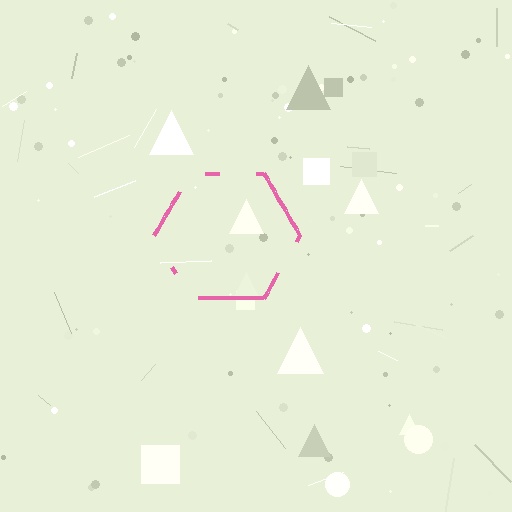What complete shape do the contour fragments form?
The contour fragments form a hexagon.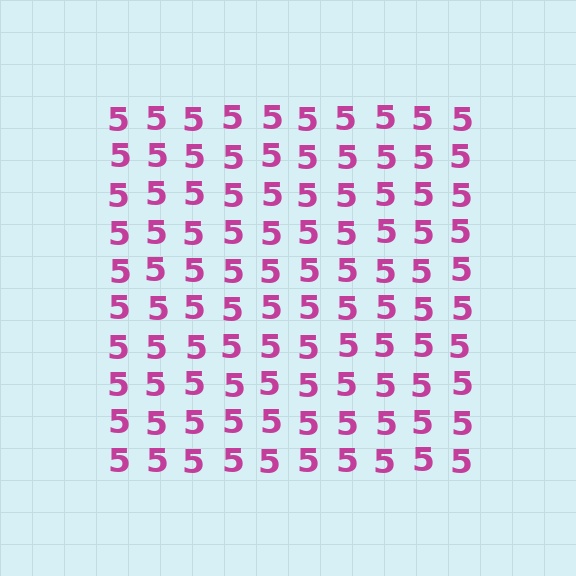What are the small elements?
The small elements are digit 5's.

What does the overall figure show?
The overall figure shows a square.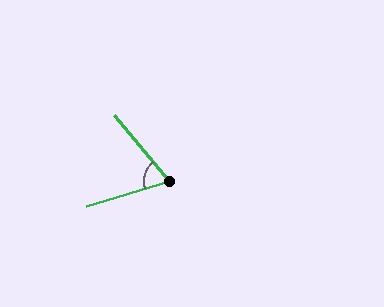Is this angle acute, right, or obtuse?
It is acute.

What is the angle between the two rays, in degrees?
Approximately 67 degrees.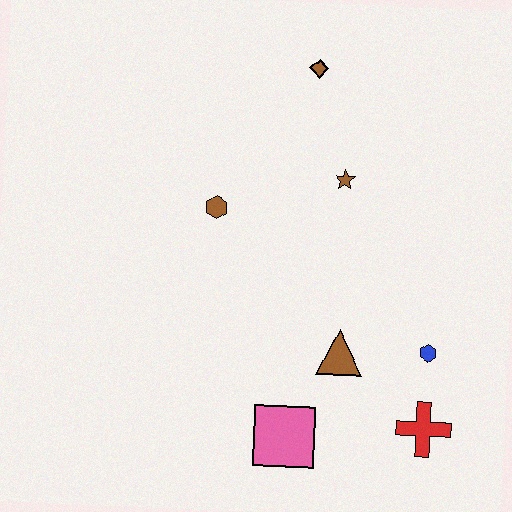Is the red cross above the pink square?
Yes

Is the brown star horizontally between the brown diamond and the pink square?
No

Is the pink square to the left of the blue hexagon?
Yes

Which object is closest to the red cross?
The blue hexagon is closest to the red cross.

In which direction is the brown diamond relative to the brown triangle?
The brown diamond is above the brown triangle.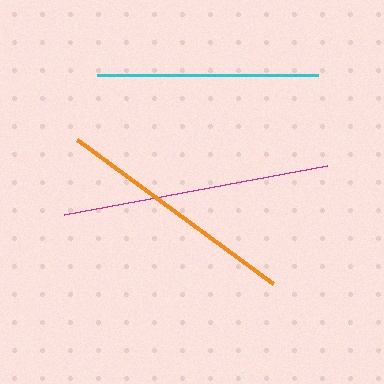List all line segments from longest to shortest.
From longest to shortest: magenta, orange, cyan.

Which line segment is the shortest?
The cyan line is the shortest at approximately 221 pixels.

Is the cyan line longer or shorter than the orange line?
The orange line is longer than the cyan line.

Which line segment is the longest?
The magenta line is the longest at approximately 267 pixels.